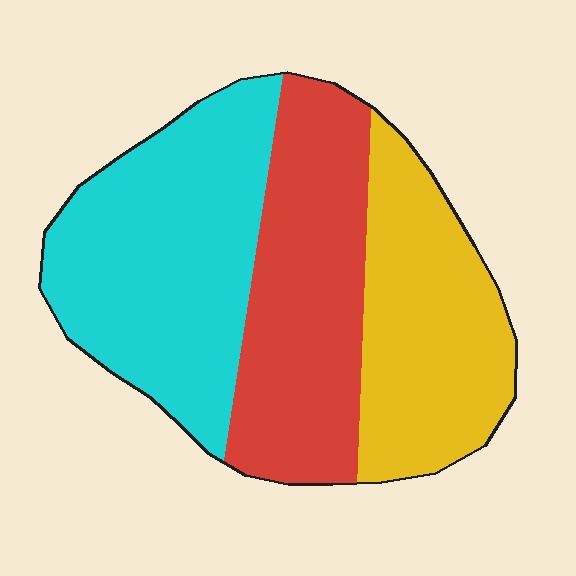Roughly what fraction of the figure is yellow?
Yellow covers 29% of the figure.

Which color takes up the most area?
Cyan, at roughly 40%.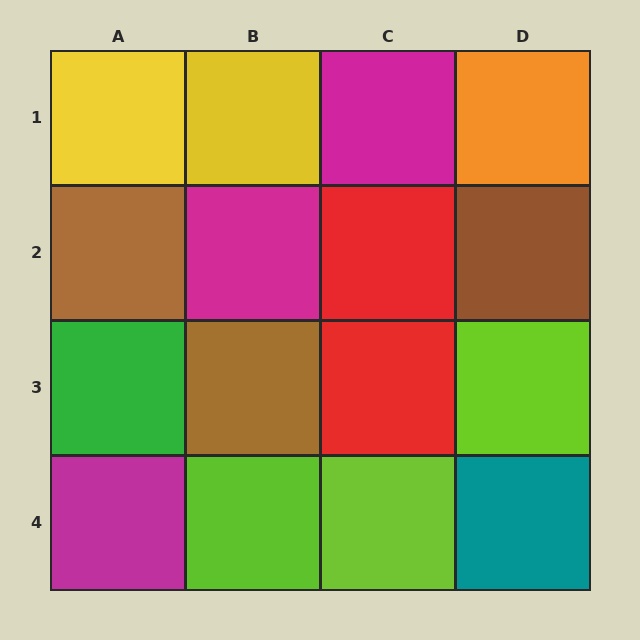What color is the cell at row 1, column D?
Orange.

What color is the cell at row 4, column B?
Lime.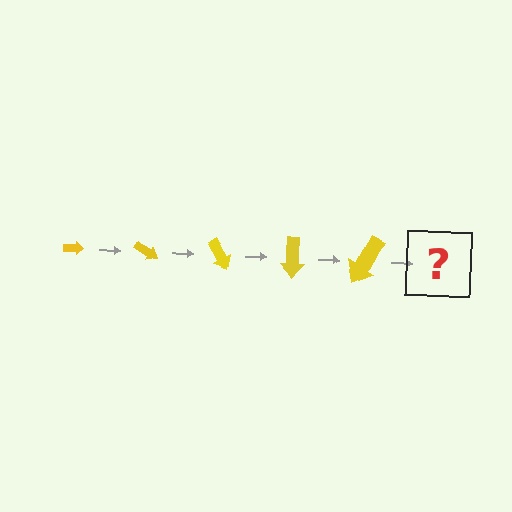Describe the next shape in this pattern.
It should be an arrow, larger than the previous one and rotated 150 degrees from the start.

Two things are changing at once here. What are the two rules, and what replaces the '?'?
The two rules are that the arrow grows larger each step and it rotates 30 degrees each step. The '?' should be an arrow, larger than the previous one and rotated 150 degrees from the start.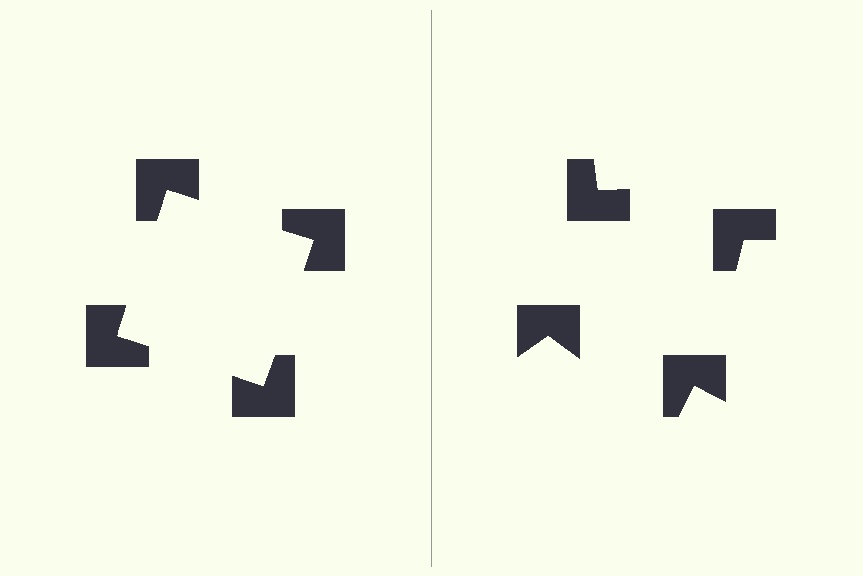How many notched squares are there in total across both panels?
8 — 4 on each side.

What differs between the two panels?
The notched squares are positioned identically on both sides; only the wedge orientations differ. On the left they align to a square; on the right they are misaligned.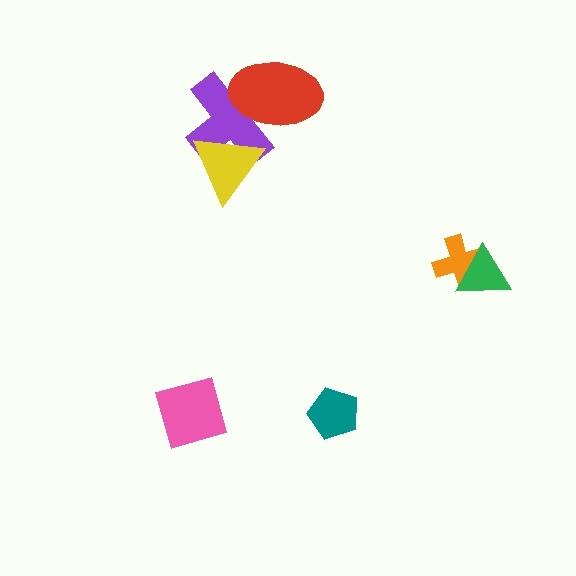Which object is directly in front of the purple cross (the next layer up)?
The red ellipse is directly in front of the purple cross.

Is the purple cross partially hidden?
Yes, it is partially covered by another shape.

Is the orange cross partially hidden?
Yes, it is partially covered by another shape.